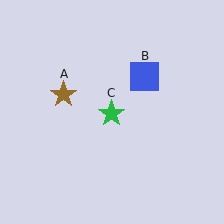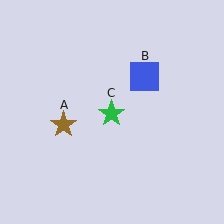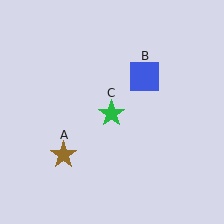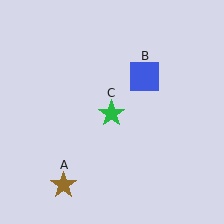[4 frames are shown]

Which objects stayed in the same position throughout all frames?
Blue square (object B) and green star (object C) remained stationary.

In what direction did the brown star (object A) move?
The brown star (object A) moved down.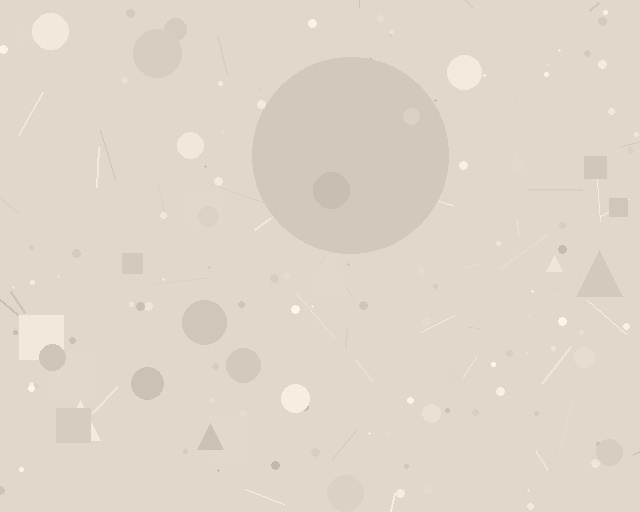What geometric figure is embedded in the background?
A circle is embedded in the background.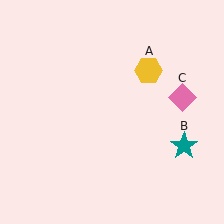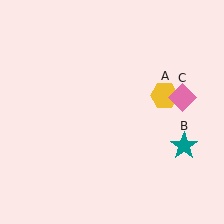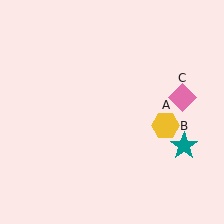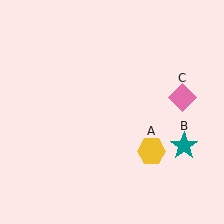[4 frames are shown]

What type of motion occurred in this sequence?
The yellow hexagon (object A) rotated clockwise around the center of the scene.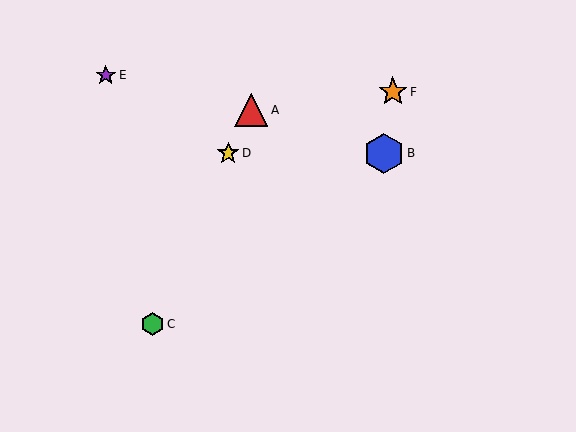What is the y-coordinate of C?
Object C is at y≈324.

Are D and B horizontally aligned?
Yes, both are at y≈153.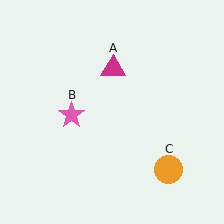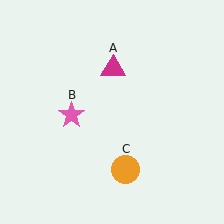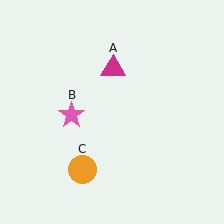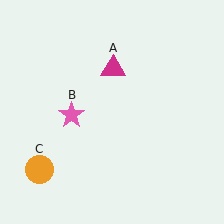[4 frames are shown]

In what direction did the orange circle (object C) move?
The orange circle (object C) moved left.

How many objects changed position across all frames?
1 object changed position: orange circle (object C).